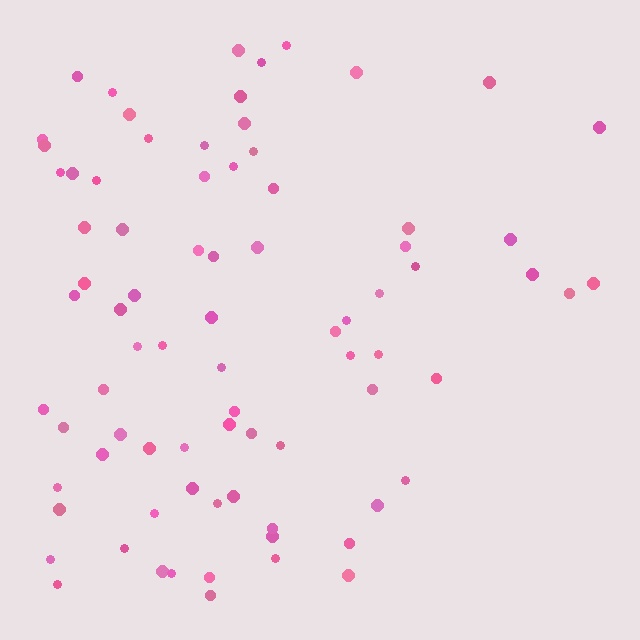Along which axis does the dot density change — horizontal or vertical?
Horizontal.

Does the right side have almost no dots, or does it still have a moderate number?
Still a moderate number, just noticeably fewer than the left.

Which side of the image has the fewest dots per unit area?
The right.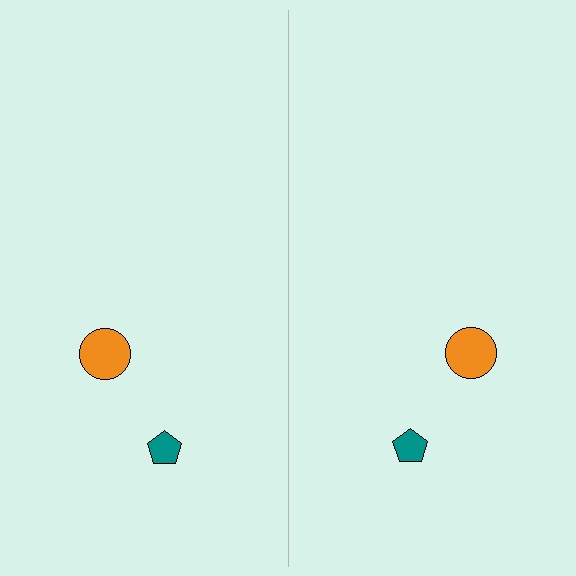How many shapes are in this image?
There are 4 shapes in this image.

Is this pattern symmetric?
Yes, this pattern has bilateral (reflection) symmetry.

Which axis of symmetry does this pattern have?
The pattern has a vertical axis of symmetry running through the center of the image.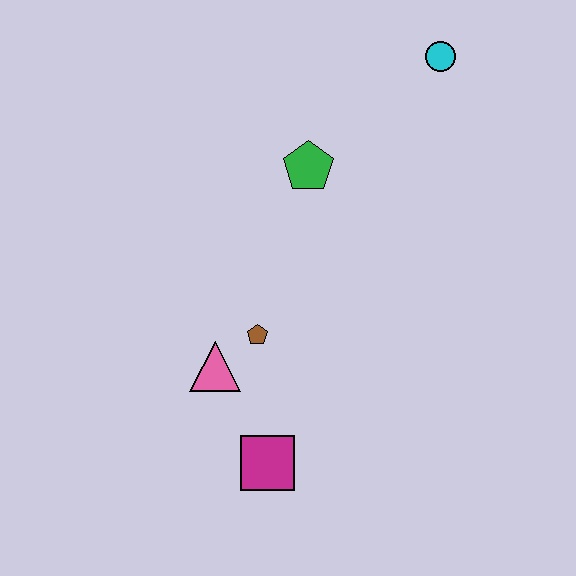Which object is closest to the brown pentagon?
The pink triangle is closest to the brown pentagon.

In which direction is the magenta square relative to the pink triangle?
The magenta square is below the pink triangle.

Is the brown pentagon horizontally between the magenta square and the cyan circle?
No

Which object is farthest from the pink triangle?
The cyan circle is farthest from the pink triangle.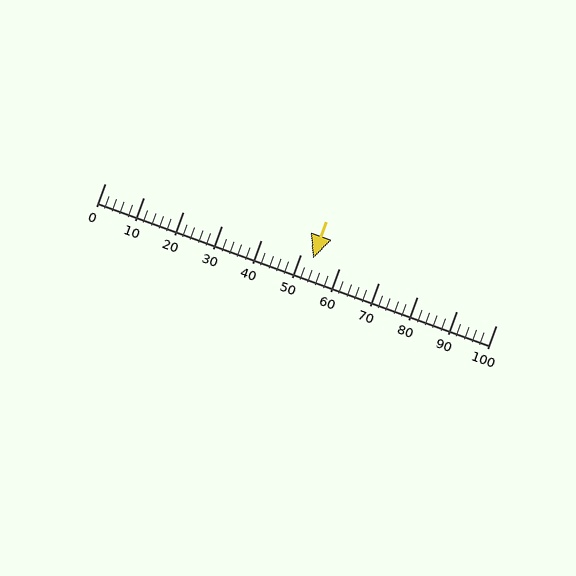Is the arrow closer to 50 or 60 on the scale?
The arrow is closer to 50.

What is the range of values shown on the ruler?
The ruler shows values from 0 to 100.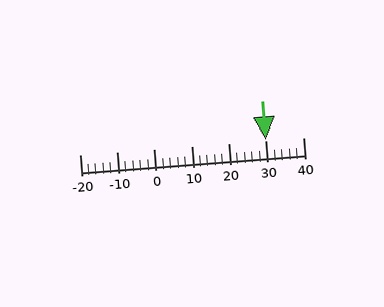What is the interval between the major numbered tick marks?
The major tick marks are spaced 10 units apart.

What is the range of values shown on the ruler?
The ruler shows values from -20 to 40.